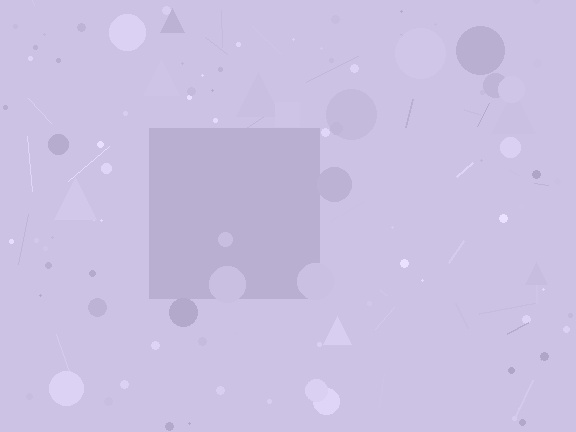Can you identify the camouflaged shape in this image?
The camouflaged shape is a square.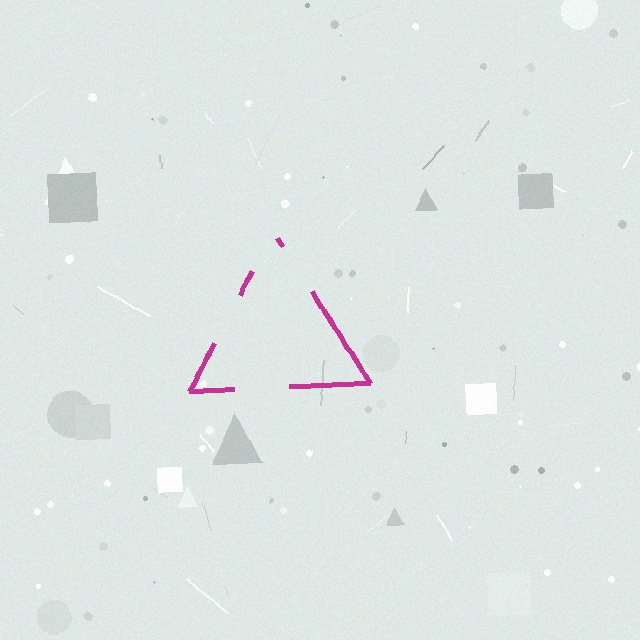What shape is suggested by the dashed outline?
The dashed outline suggests a triangle.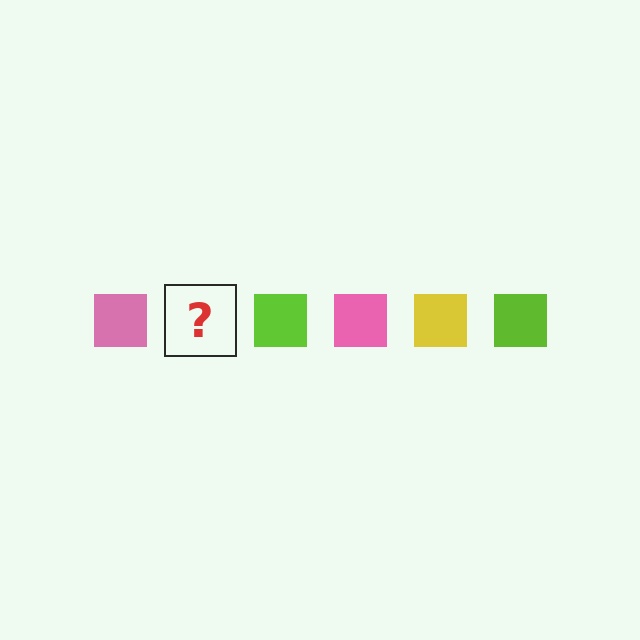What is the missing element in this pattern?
The missing element is a yellow square.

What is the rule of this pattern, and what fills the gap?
The rule is that the pattern cycles through pink, yellow, lime squares. The gap should be filled with a yellow square.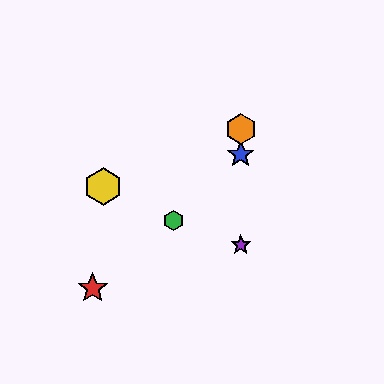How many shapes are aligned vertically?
3 shapes (the blue star, the purple star, the orange hexagon) are aligned vertically.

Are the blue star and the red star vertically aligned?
No, the blue star is at x≈241 and the red star is at x≈93.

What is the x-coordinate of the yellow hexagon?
The yellow hexagon is at x≈103.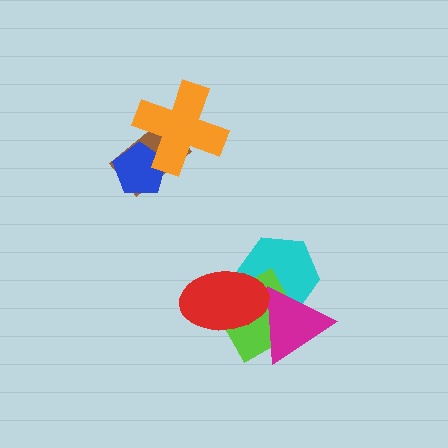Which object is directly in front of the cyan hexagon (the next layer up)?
The lime diamond is directly in front of the cyan hexagon.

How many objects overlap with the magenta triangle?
3 objects overlap with the magenta triangle.